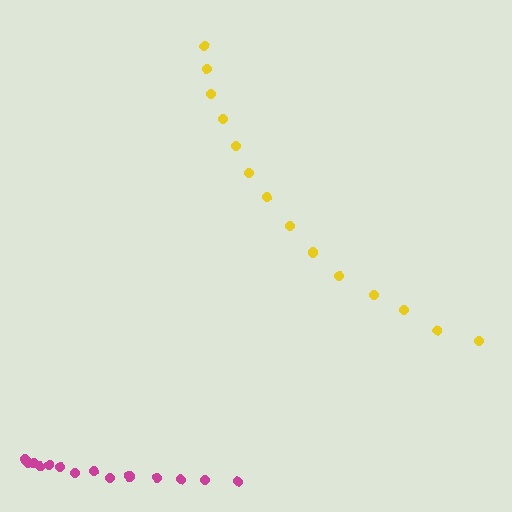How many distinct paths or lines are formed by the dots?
There are 2 distinct paths.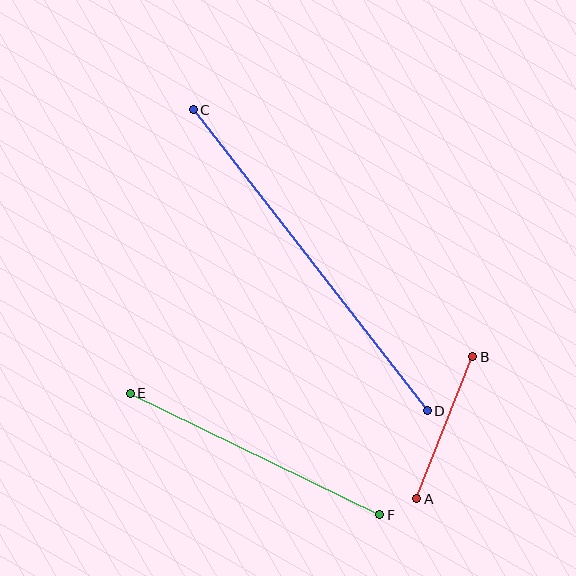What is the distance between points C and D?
The distance is approximately 381 pixels.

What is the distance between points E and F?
The distance is approximately 277 pixels.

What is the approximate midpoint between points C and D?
The midpoint is at approximately (310, 260) pixels.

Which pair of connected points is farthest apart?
Points C and D are farthest apart.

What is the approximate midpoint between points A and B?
The midpoint is at approximately (445, 428) pixels.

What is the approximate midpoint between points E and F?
The midpoint is at approximately (255, 454) pixels.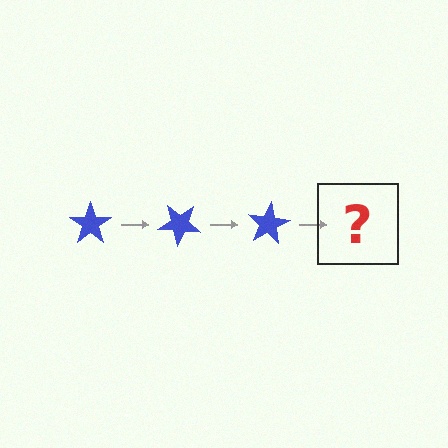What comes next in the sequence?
The next element should be a blue star rotated 120 degrees.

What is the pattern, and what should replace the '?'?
The pattern is that the star rotates 40 degrees each step. The '?' should be a blue star rotated 120 degrees.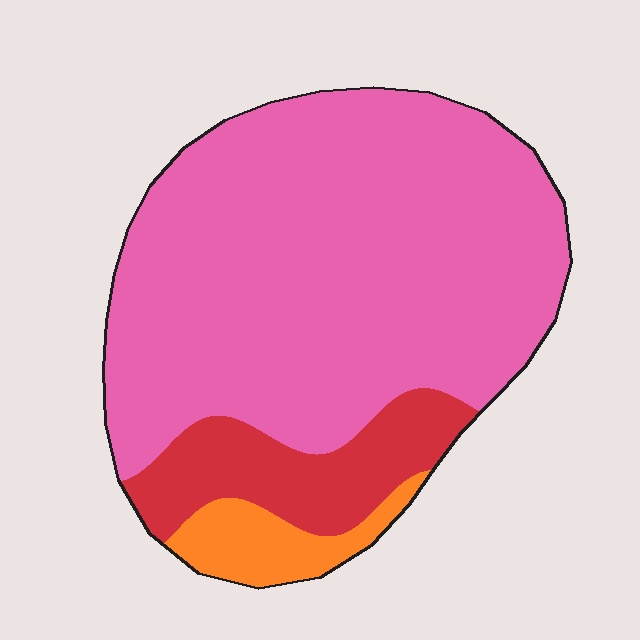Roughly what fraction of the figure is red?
Red covers around 15% of the figure.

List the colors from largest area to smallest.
From largest to smallest: pink, red, orange.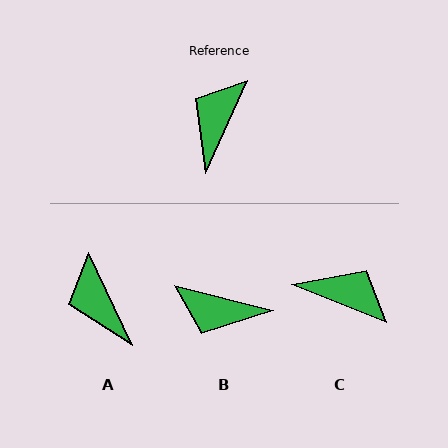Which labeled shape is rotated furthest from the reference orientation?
B, about 100 degrees away.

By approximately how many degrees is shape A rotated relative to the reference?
Approximately 50 degrees counter-clockwise.